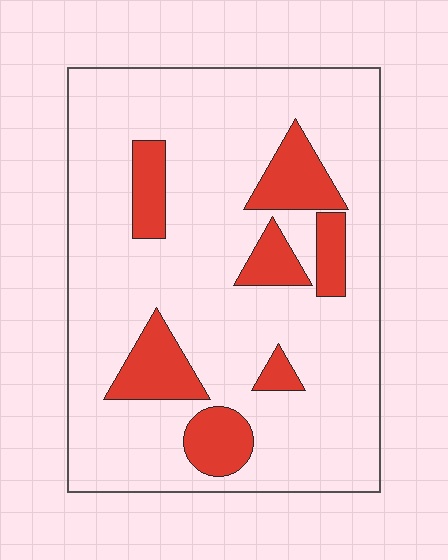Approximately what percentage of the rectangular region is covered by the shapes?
Approximately 20%.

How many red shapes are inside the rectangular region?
7.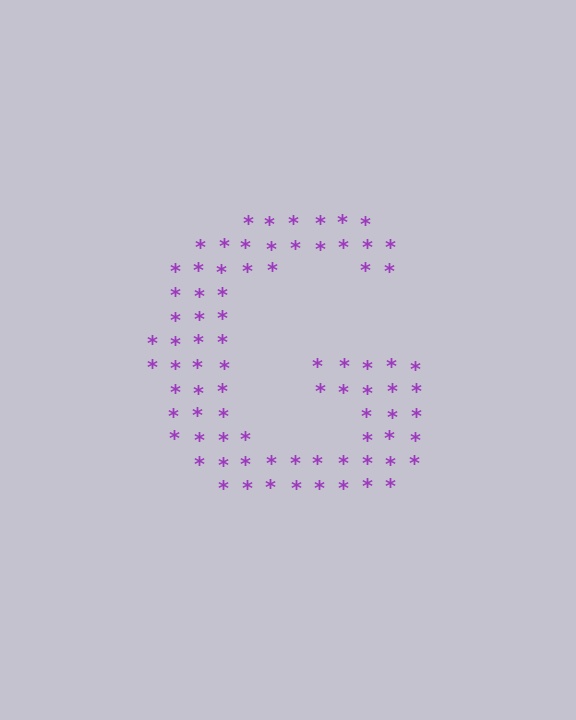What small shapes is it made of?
It is made of small asterisks.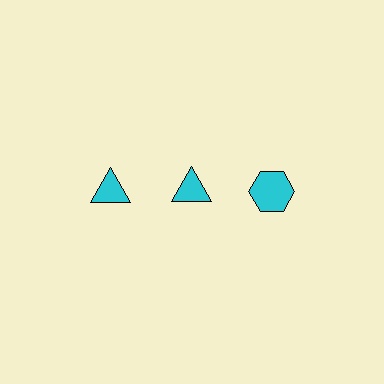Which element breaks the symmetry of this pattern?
The cyan hexagon in the top row, center column breaks the symmetry. All other shapes are cyan triangles.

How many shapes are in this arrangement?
There are 3 shapes arranged in a grid pattern.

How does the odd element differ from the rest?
It has a different shape: hexagon instead of triangle.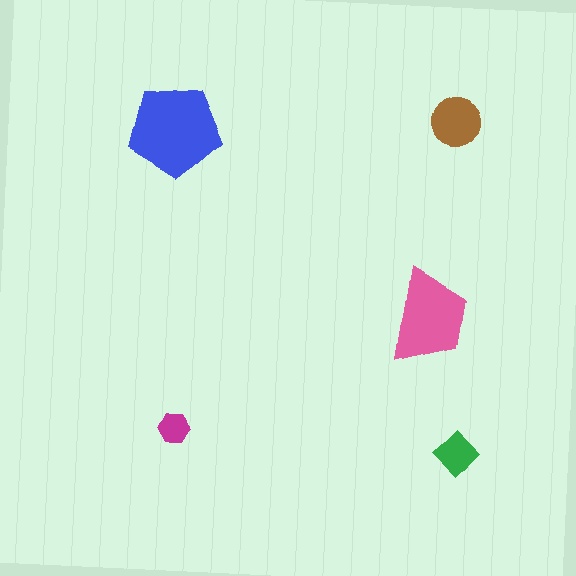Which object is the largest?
The blue pentagon.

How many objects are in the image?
There are 5 objects in the image.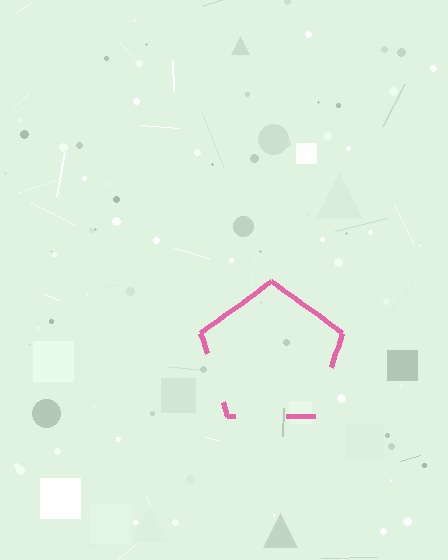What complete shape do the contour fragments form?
The contour fragments form a pentagon.